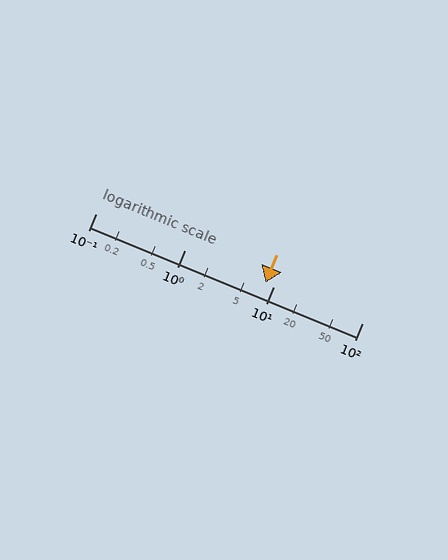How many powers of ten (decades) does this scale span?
The scale spans 3 decades, from 0.1 to 100.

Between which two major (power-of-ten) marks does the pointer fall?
The pointer is between 1 and 10.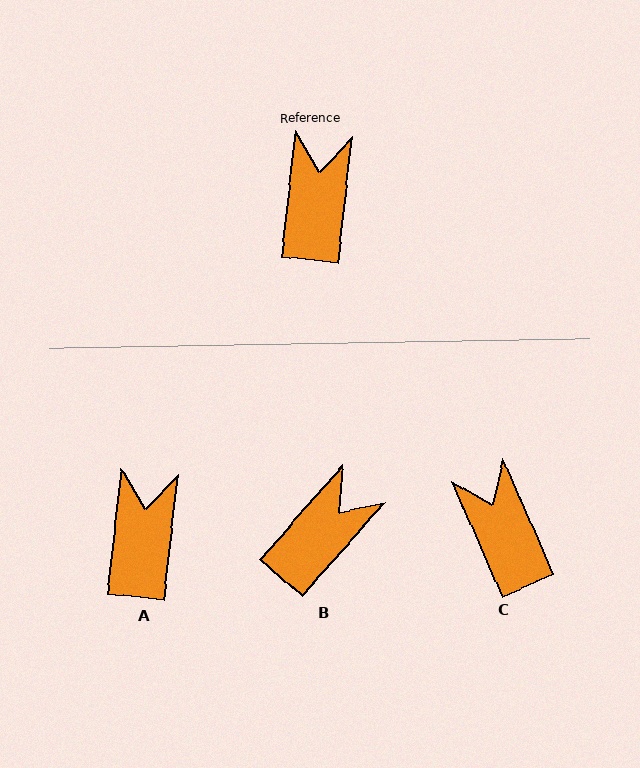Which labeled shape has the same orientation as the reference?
A.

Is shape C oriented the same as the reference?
No, it is off by about 30 degrees.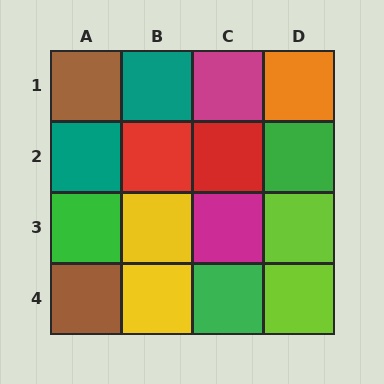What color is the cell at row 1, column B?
Teal.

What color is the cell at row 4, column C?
Green.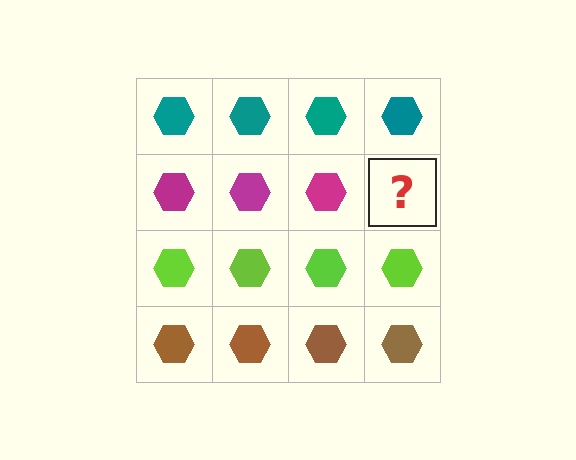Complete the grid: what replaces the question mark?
The question mark should be replaced with a magenta hexagon.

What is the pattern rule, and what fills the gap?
The rule is that each row has a consistent color. The gap should be filled with a magenta hexagon.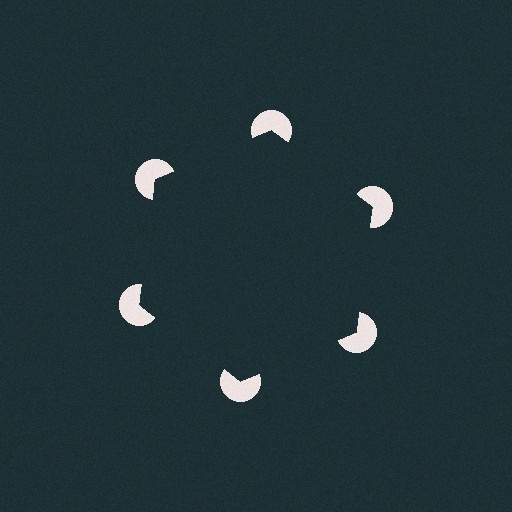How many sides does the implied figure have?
6 sides.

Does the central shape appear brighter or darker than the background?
It typically appears slightly darker than the background, even though no actual brightness change is drawn.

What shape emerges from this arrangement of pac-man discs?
An illusory hexagon — its edges are inferred from the aligned wedge cuts in the pac-man discs, not physically drawn.